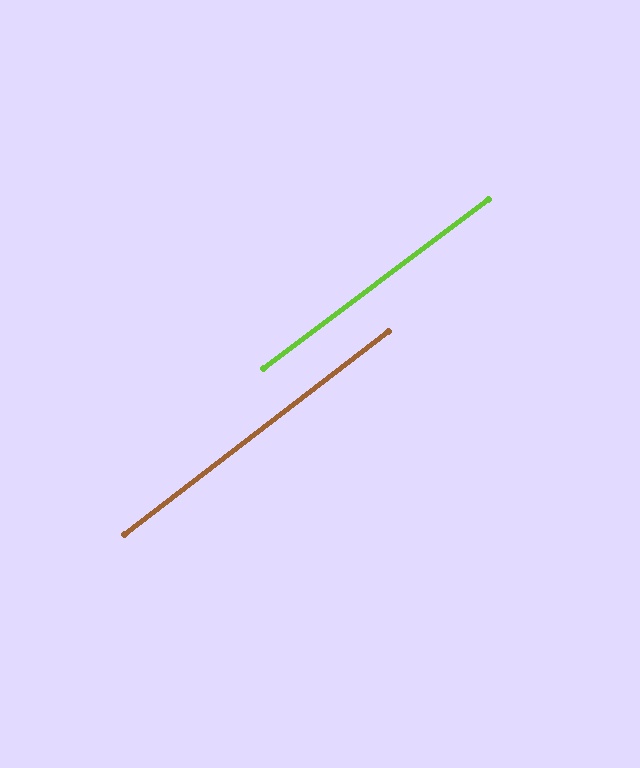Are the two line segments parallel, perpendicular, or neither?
Parallel — their directions differ by only 0.6°.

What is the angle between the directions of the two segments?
Approximately 1 degree.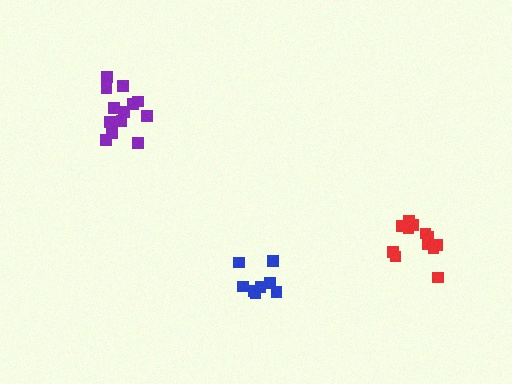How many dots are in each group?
Group 1: 13 dots, Group 2: 8 dots, Group 3: 12 dots (33 total).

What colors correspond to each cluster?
The clusters are colored: purple, blue, red.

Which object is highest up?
The purple cluster is topmost.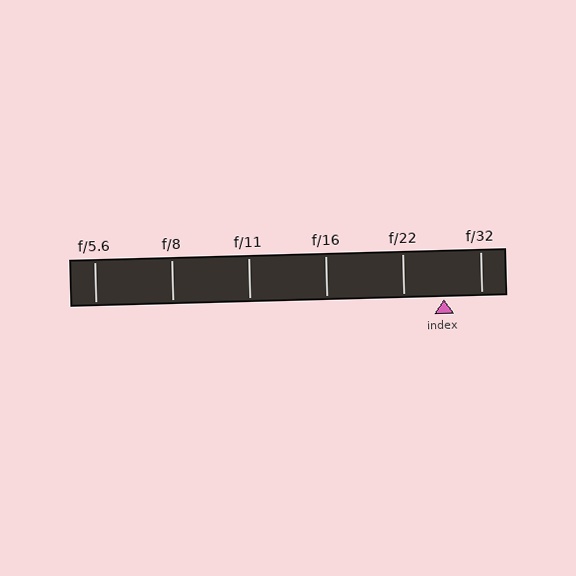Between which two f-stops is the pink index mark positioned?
The index mark is between f/22 and f/32.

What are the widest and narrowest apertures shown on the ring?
The widest aperture shown is f/5.6 and the narrowest is f/32.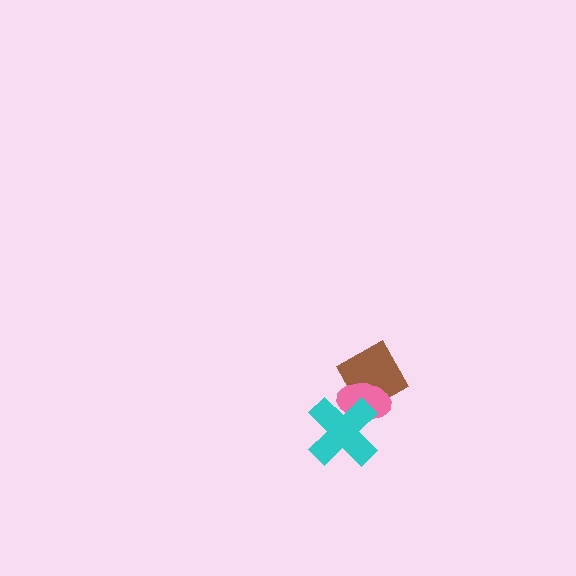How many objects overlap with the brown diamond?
2 objects overlap with the brown diamond.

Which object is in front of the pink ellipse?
The cyan cross is in front of the pink ellipse.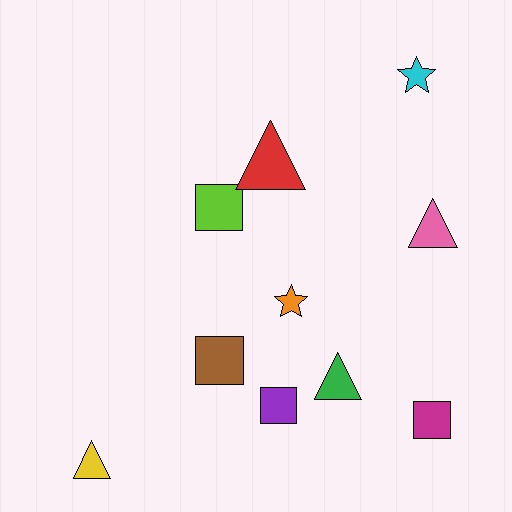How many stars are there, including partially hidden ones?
There are 2 stars.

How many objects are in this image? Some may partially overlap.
There are 10 objects.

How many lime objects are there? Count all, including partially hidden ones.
There is 1 lime object.